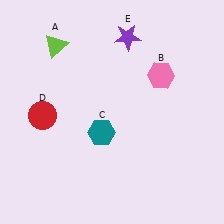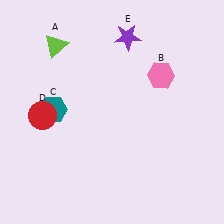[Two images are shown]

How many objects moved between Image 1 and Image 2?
1 object moved between the two images.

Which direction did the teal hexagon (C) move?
The teal hexagon (C) moved left.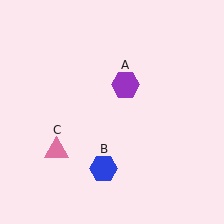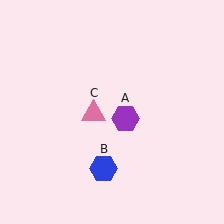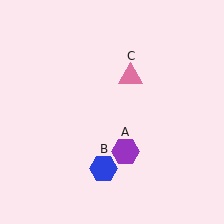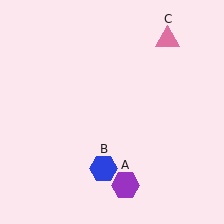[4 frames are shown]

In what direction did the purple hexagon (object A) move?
The purple hexagon (object A) moved down.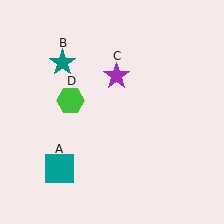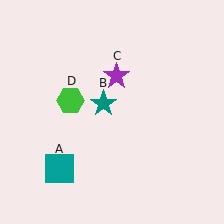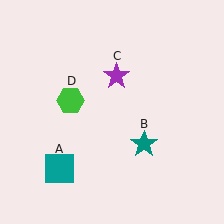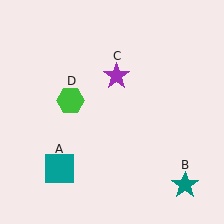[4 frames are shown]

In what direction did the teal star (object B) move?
The teal star (object B) moved down and to the right.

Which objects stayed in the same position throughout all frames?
Teal square (object A) and purple star (object C) and green hexagon (object D) remained stationary.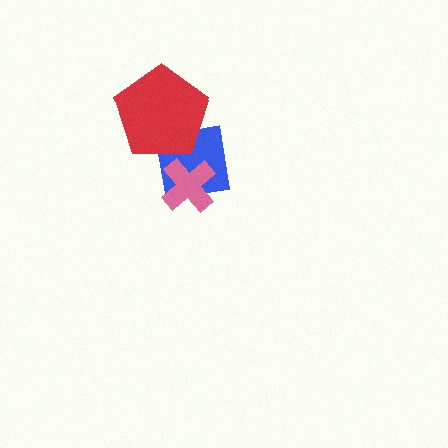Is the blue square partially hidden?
Yes, it is partially covered by another shape.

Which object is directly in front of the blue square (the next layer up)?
The pink cross is directly in front of the blue square.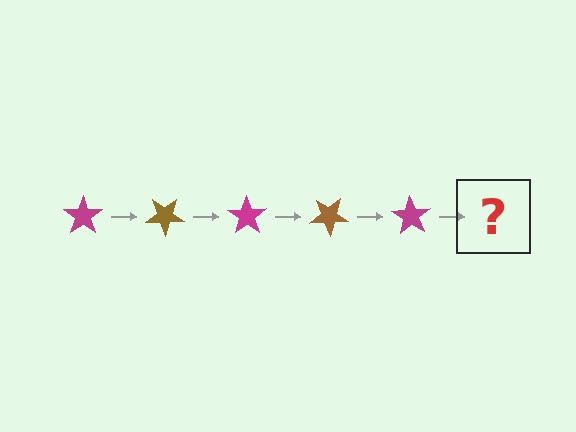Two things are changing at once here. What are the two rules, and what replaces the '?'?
The two rules are that it rotates 35 degrees each step and the color cycles through magenta and brown. The '?' should be a brown star, rotated 175 degrees from the start.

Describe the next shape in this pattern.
It should be a brown star, rotated 175 degrees from the start.